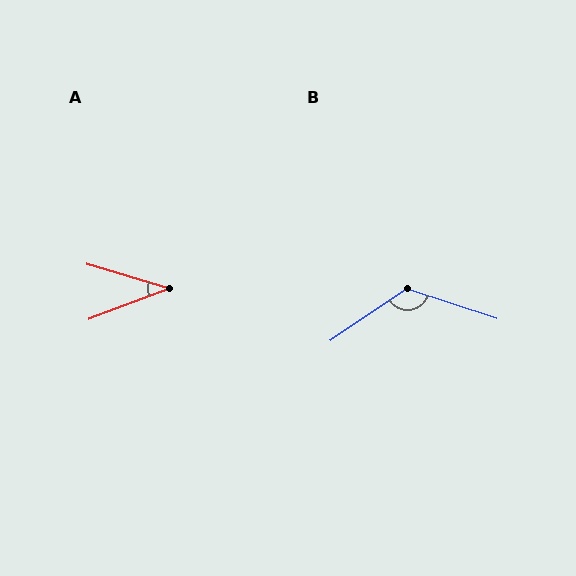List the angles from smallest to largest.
A (38°), B (127°).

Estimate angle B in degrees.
Approximately 127 degrees.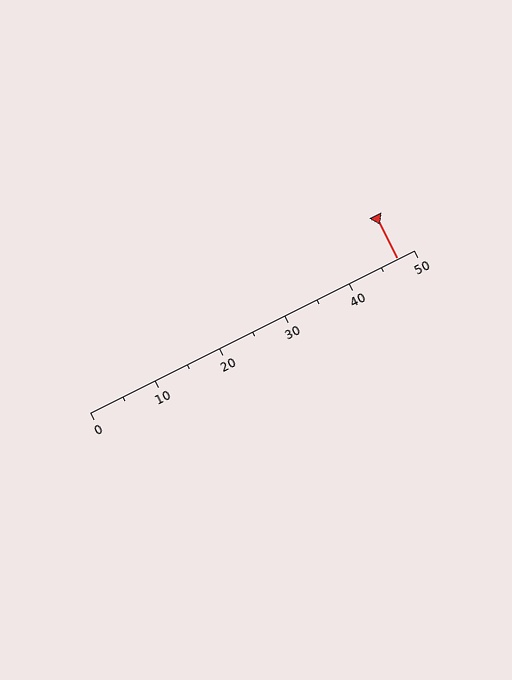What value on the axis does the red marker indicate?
The marker indicates approximately 47.5.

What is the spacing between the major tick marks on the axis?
The major ticks are spaced 10 apart.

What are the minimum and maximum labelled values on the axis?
The axis runs from 0 to 50.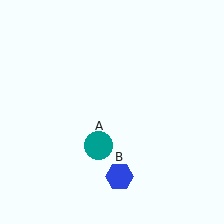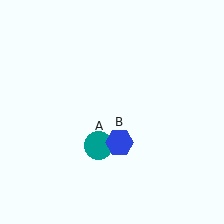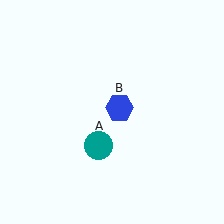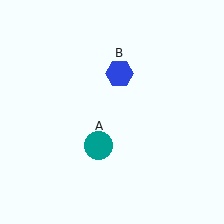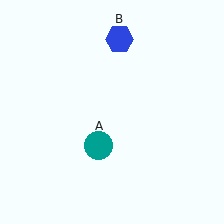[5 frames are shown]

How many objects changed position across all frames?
1 object changed position: blue hexagon (object B).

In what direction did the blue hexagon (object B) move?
The blue hexagon (object B) moved up.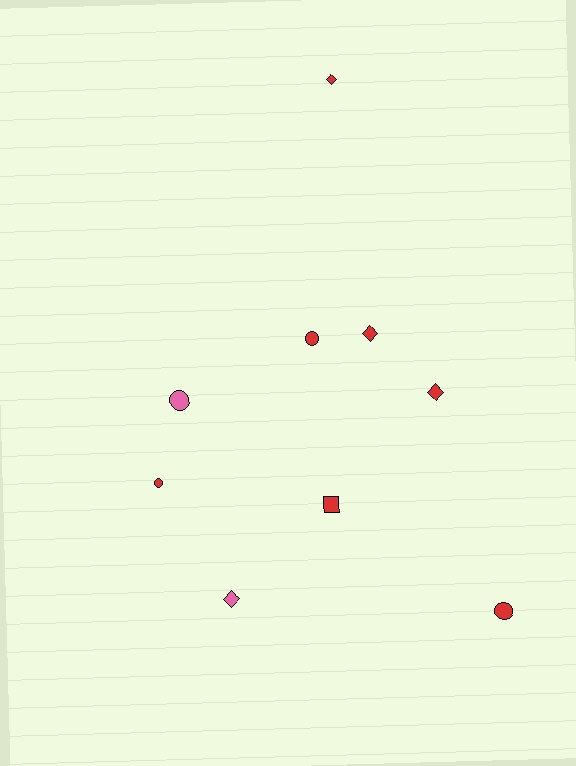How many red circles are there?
There are 3 red circles.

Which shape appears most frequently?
Diamond, with 4 objects.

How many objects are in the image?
There are 9 objects.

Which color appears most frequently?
Red, with 7 objects.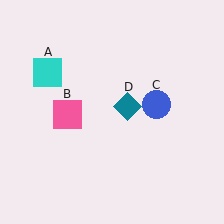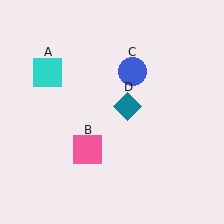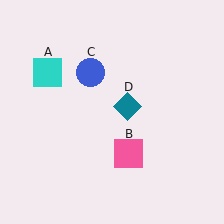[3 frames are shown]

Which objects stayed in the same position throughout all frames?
Cyan square (object A) and teal diamond (object D) remained stationary.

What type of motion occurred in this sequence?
The pink square (object B), blue circle (object C) rotated counterclockwise around the center of the scene.